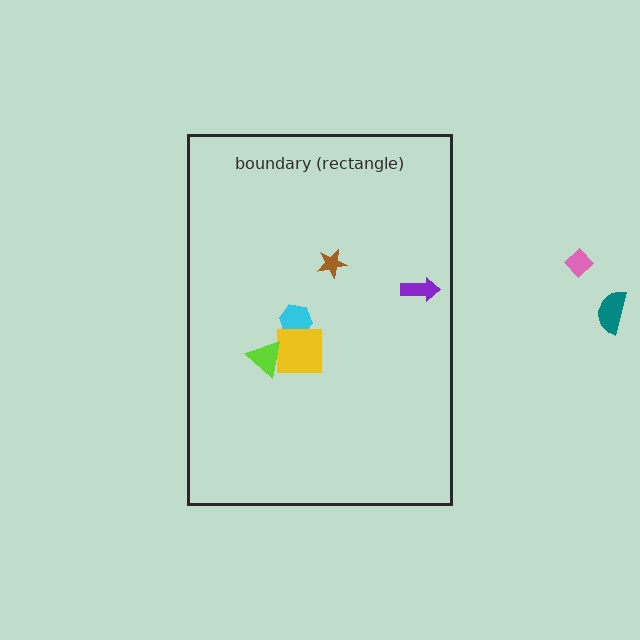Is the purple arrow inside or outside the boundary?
Inside.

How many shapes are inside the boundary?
5 inside, 2 outside.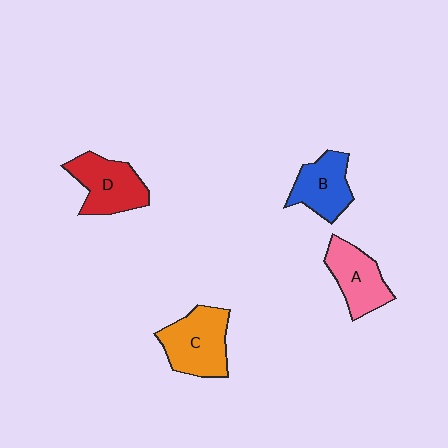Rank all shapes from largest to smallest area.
From largest to smallest: C (orange), D (red), A (pink), B (blue).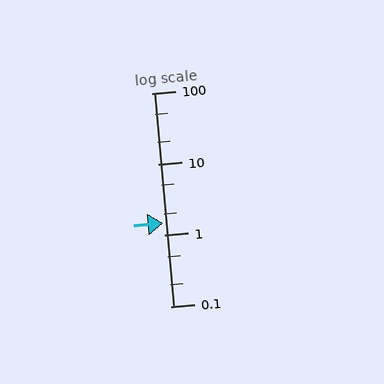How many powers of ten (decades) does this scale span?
The scale spans 3 decades, from 0.1 to 100.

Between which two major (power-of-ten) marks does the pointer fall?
The pointer is between 1 and 10.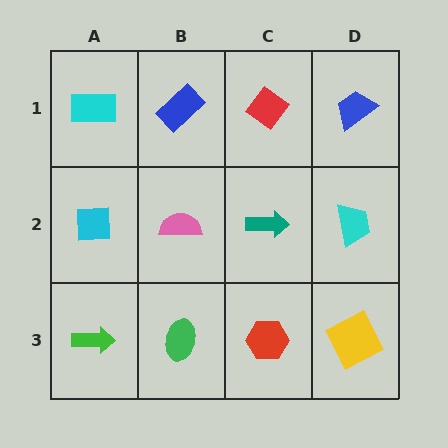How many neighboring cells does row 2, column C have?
4.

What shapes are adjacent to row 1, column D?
A cyan trapezoid (row 2, column D), a red diamond (row 1, column C).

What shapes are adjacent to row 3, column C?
A teal arrow (row 2, column C), a green ellipse (row 3, column B), a yellow square (row 3, column D).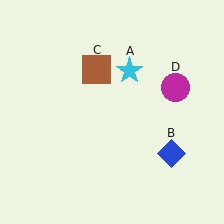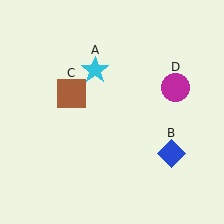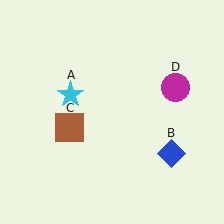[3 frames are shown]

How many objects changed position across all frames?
2 objects changed position: cyan star (object A), brown square (object C).